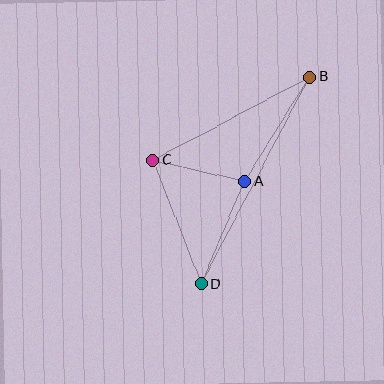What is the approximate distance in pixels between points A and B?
The distance between A and B is approximately 123 pixels.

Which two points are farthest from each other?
Points B and D are farthest from each other.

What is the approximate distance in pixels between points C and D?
The distance between C and D is approximately 133 pixels.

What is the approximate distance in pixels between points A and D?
The distance between A and D is approximately 111 pixels.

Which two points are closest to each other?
Points A and C are closest to each other.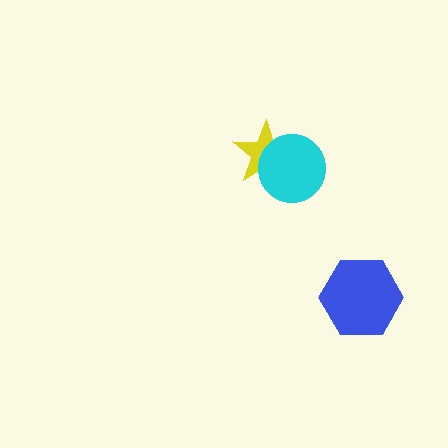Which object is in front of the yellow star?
The cyan circle is in front of the yellow star.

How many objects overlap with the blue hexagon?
0 objects overlap with the blue hexagon.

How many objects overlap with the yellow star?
1 object overlaps with the yellow star.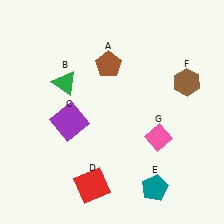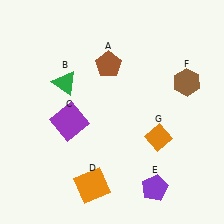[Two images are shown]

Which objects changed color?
D changed from red to orange. E changed from teal to purple. G changed from pink to orange.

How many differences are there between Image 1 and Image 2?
There are 3 differences between the two images.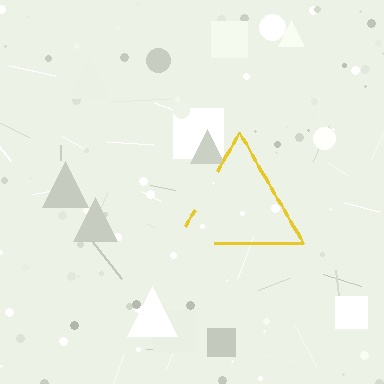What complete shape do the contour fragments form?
The contour fragments form a triangle.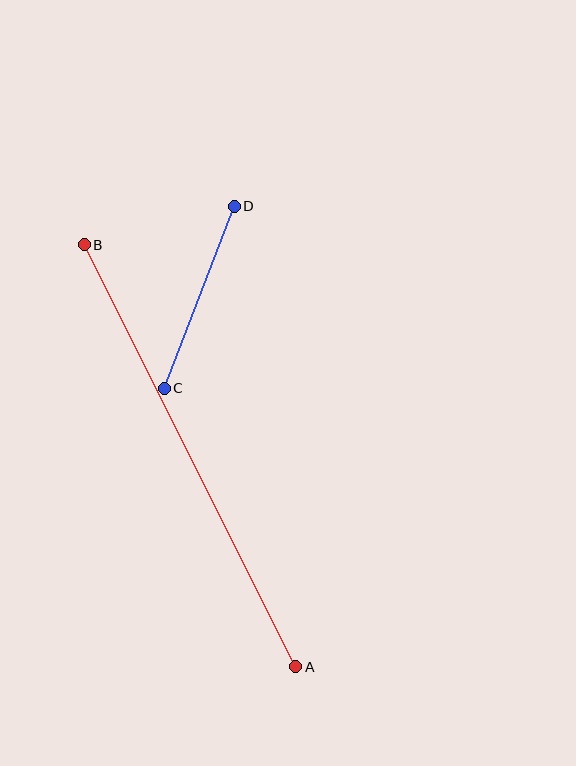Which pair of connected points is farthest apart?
Points A and B are farthest apart.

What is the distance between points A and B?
The distance is approximately 472 pixels.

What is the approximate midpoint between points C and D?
The midpoint is at approximately (199, 297) pixels.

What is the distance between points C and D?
The distance is approximately 195 pixels.